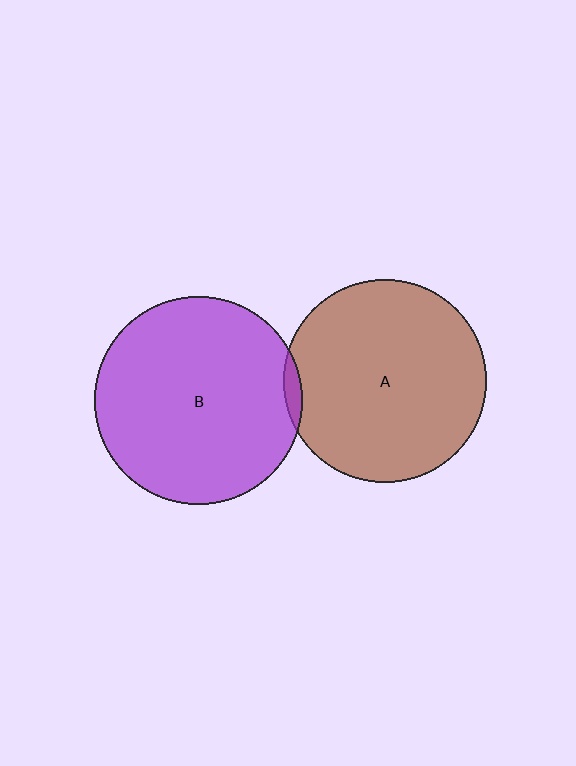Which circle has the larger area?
Circle B (purple).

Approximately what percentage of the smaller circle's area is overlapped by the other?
Approximately 5%.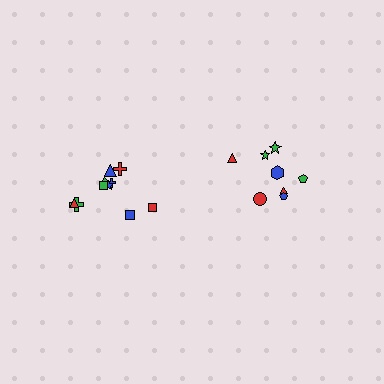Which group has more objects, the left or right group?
The left group.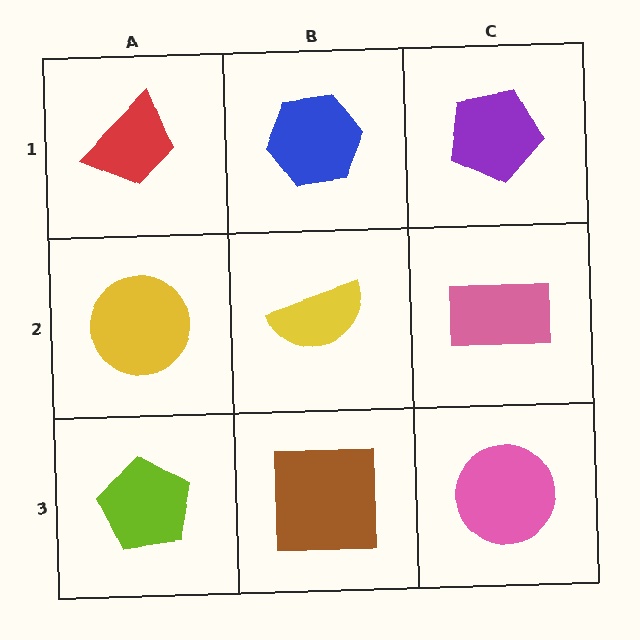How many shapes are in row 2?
3 shapes.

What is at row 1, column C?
A purple pentagon.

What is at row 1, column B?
A blue hexagon.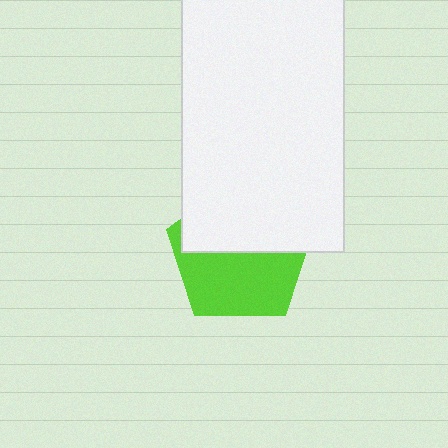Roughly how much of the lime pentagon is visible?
About half of it is visible (roughly 51%).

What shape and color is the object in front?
The object in front is a white rectangle.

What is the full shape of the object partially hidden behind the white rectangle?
The partially hidden object is a lime pentagon.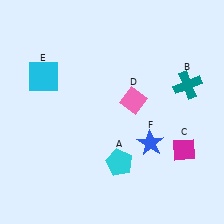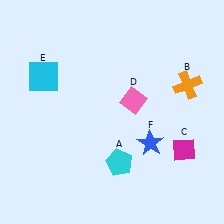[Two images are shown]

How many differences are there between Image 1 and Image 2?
There is 1 difference between the two images.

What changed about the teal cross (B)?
In Image 1, B is teal. In Image 2, it changed to orange.